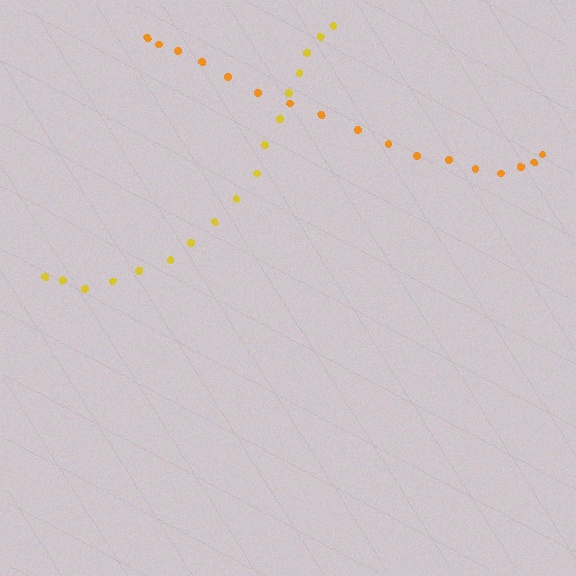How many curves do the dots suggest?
There are 2 distinct paths.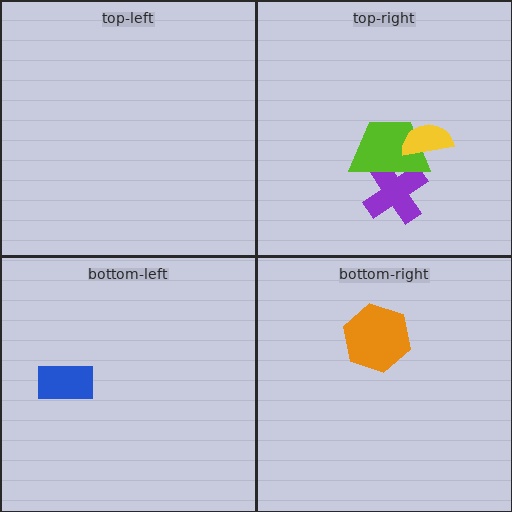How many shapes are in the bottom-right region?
1.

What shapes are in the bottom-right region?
The orange hexagon.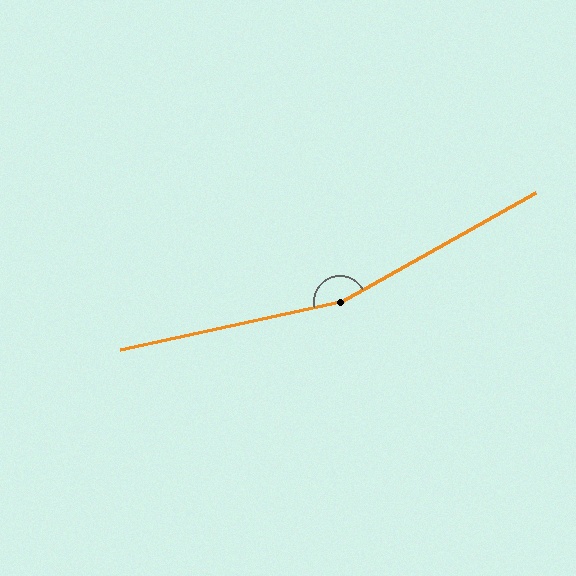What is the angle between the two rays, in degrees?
Approximately 163 degrees.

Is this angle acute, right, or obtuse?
It is obtuse.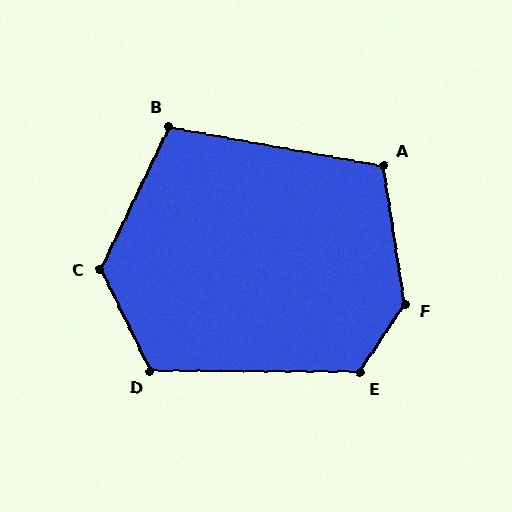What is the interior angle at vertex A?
Approximately 109 degrees (obtuse).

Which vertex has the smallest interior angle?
B, at approximately 105 degrees.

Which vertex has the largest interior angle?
F, at approximately 138 degrees.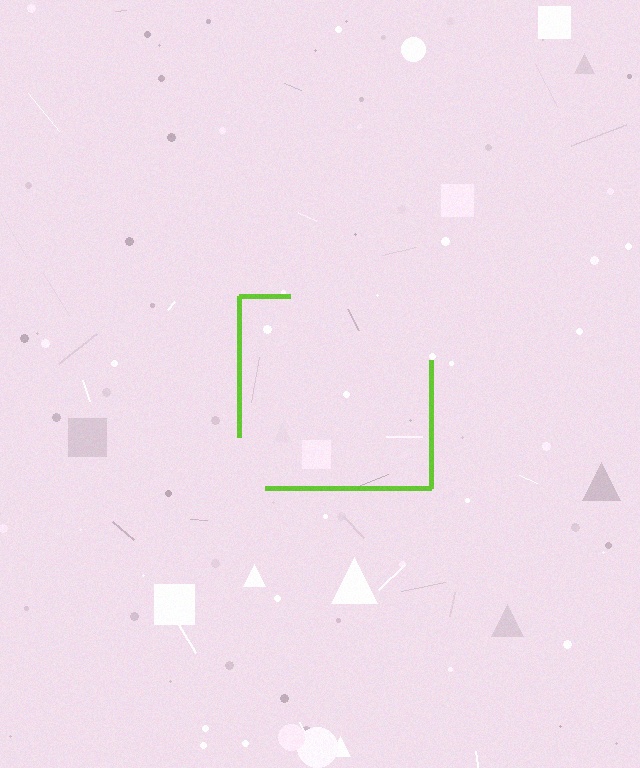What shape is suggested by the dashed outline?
The dashed outline suggests a square.